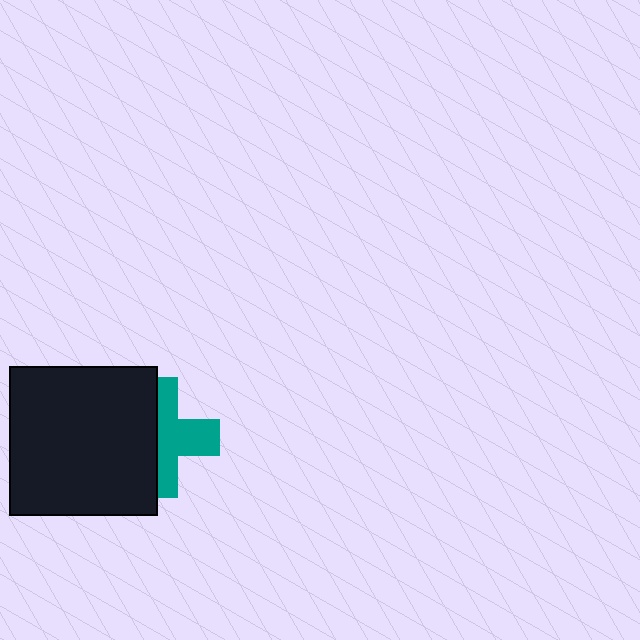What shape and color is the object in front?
The object in front is a black square.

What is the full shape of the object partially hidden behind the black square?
The partially hidden object is a teal cross.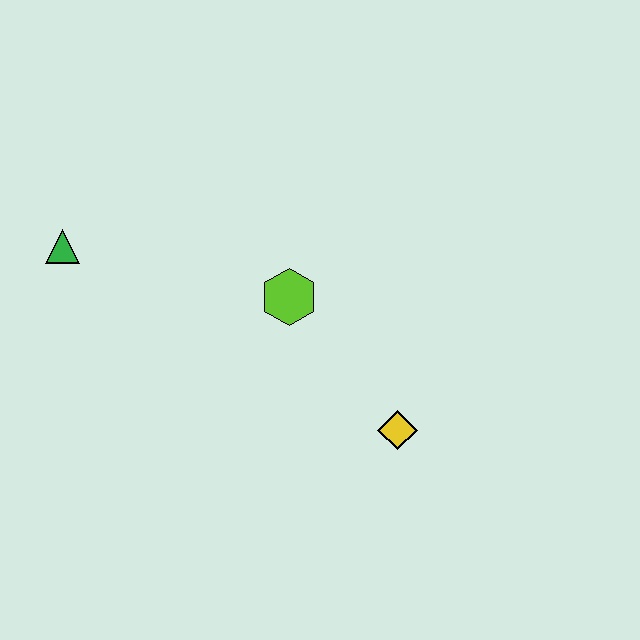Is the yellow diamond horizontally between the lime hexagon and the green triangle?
No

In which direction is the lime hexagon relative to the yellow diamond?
The lime hexagon is above the yellow diamond.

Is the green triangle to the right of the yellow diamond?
No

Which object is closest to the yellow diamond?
The lime hexagon is closest to the yellow diamond.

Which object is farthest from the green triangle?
The yellow diamond is farthest from the green triangle.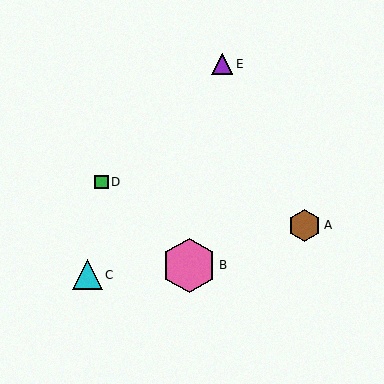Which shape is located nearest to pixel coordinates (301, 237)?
The brown hexagon (labeled A) at (304, 225) is nearest to that location.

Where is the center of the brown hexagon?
The center of the brown hexagon is at (304, 225).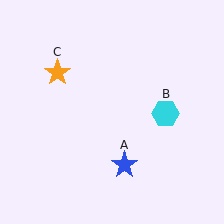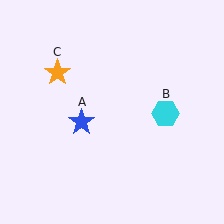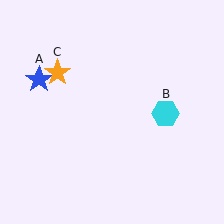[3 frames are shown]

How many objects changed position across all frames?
1 object changed position: blue star (object A).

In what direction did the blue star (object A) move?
The blue star (object A) moved up and to the left.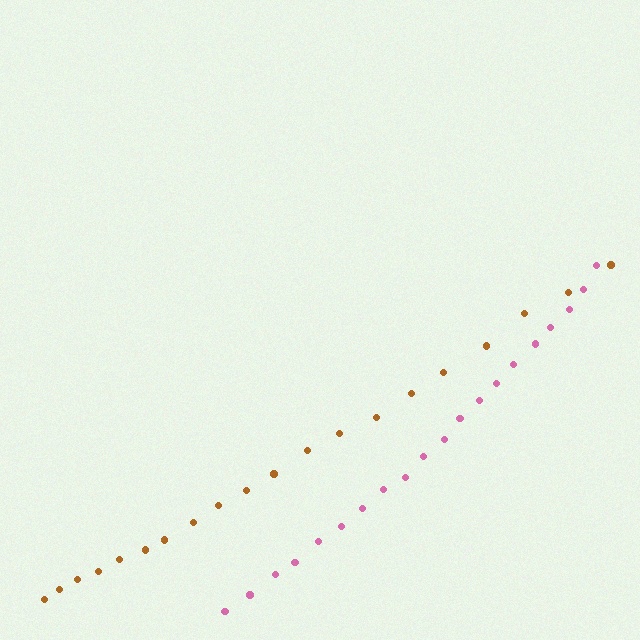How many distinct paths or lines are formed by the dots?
There are 2 distinct paths.